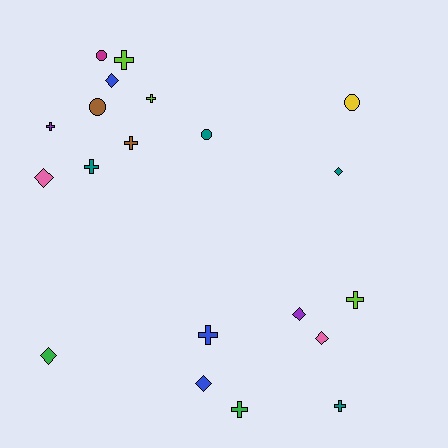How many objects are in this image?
There are 20 objects.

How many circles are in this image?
There are 4 circles.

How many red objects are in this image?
There are no red objects.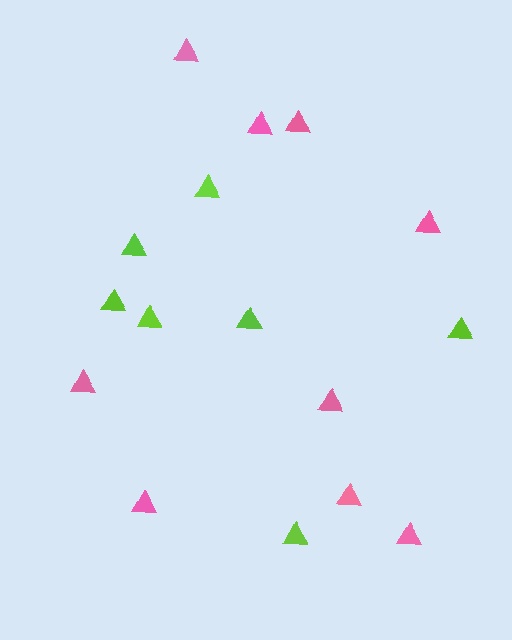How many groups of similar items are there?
There are 2 groups: one group of lime triangles (7) and one group of pink triangles (9).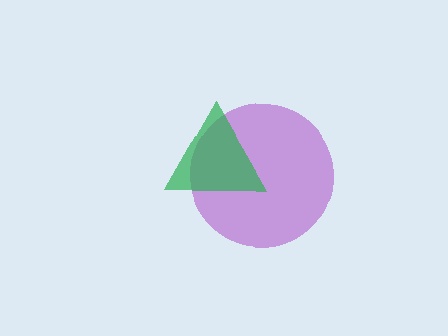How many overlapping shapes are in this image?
There are 2 overlapping shapes in the image.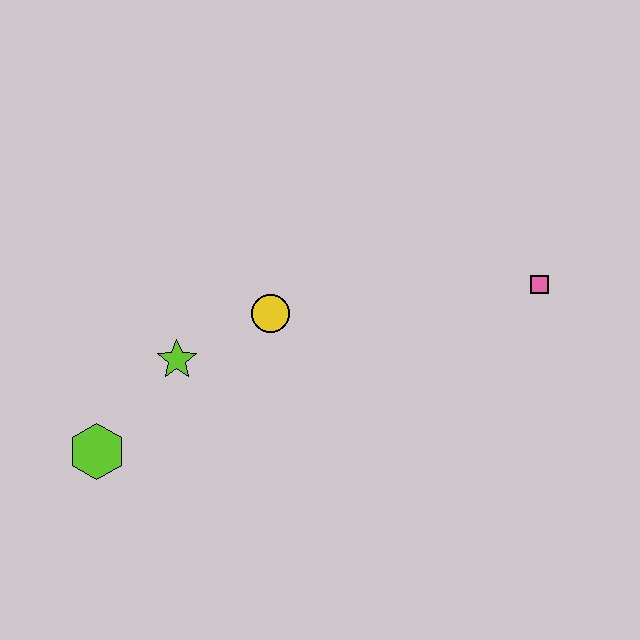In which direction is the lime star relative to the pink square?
The lime star is to the left of the pink square.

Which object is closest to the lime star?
The yellow circle is closest to the lime star.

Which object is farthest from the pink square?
The lime hexagon is farthest from the pink square.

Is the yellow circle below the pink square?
Yes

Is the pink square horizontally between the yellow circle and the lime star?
No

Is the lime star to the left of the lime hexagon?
No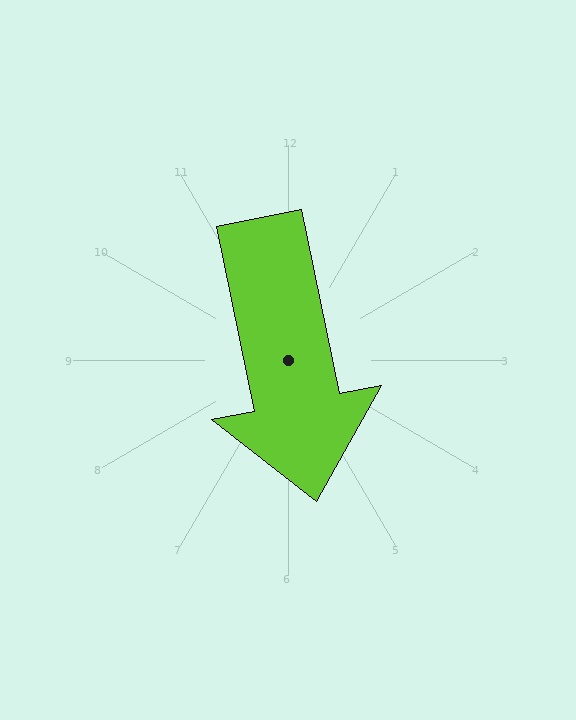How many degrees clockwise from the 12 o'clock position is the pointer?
Approximately 169 degrees.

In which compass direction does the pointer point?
South.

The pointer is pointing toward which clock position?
Roughly 6 o'clock.